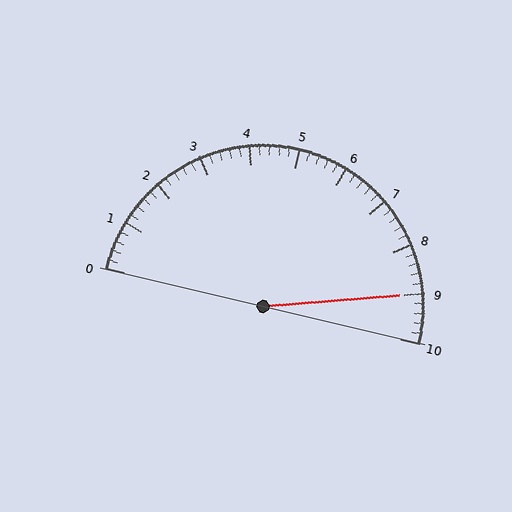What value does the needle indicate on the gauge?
The needle indicates approximately 9.0.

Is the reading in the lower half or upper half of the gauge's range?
The reading is in the upper half of the range (0 to 10).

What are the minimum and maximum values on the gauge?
The gauge ranges from 0 to 10.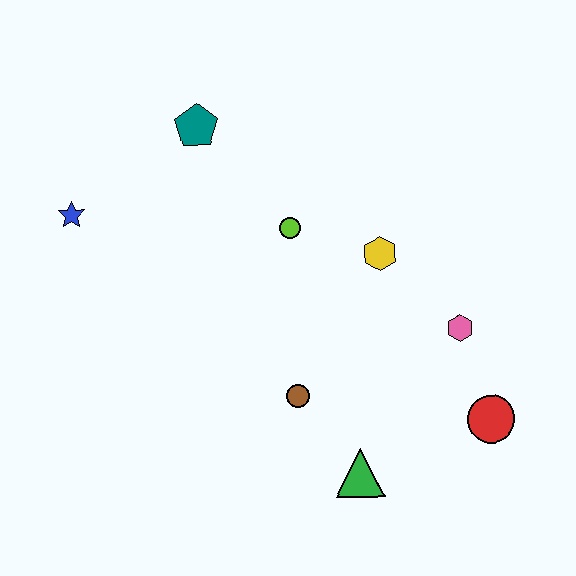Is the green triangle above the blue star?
No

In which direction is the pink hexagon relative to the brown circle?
The pink hexagon is to the right of the brown circle.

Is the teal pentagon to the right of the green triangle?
No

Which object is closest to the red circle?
The pink hexagon is closest to the red circle.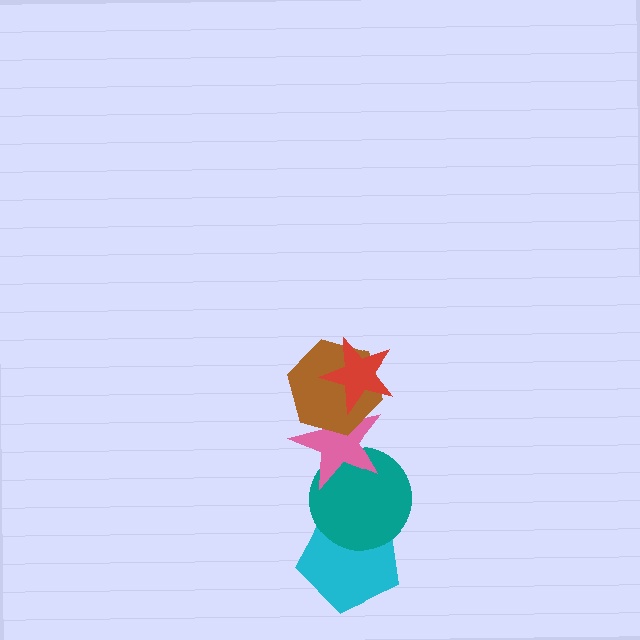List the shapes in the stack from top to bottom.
From top to bottom: the red star, the brown hexagon, the pink star, the teal circle, the cyan pentagon.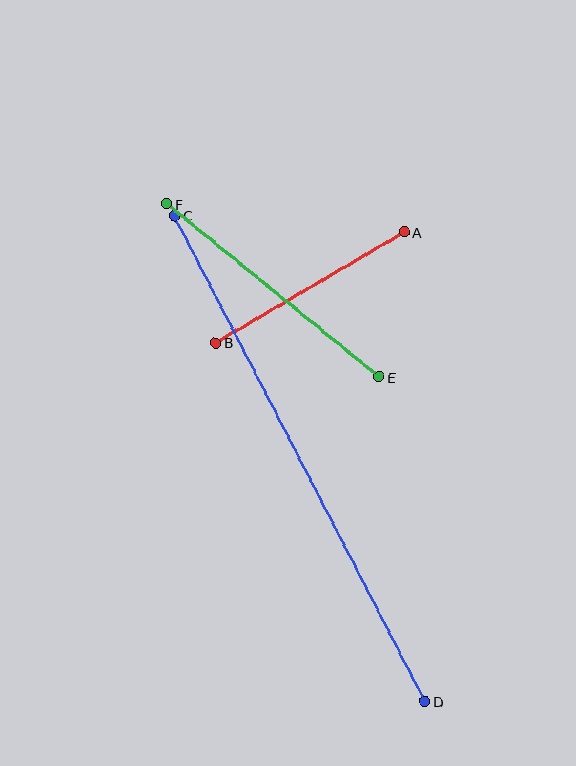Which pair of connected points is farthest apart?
Points C and D are farthest apart.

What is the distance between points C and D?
The distance is approximately 547 pixels.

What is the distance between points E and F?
The distance is approximately 274 pixels.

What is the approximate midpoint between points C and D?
The midpoint is at approximately (300, 459) pixels.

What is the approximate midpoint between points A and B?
The midpoint is at approximately (310, 287) pixels.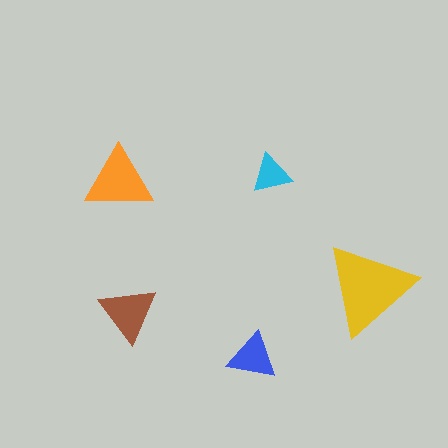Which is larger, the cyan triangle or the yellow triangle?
The yellow one.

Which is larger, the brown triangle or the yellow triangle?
The yellow one.